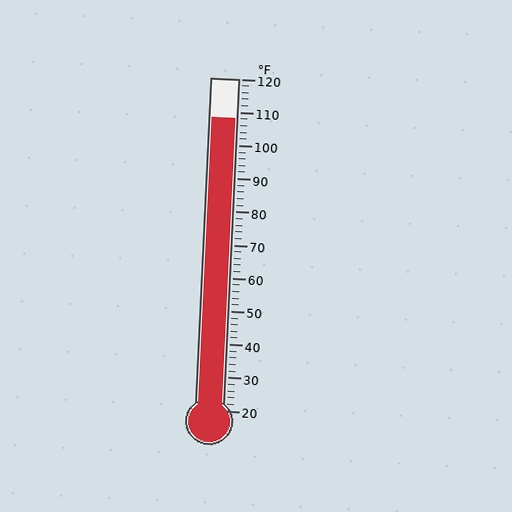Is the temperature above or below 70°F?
The temperature is above 70°F.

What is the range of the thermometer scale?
The thermometer scale ranges from 20°F to 120°F.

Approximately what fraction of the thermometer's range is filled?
The thermometer is filled to approximately 90% of its range.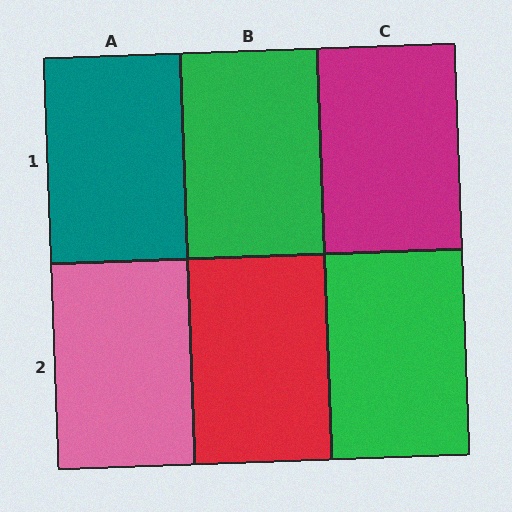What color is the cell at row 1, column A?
Teal.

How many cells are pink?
1 cell is pink.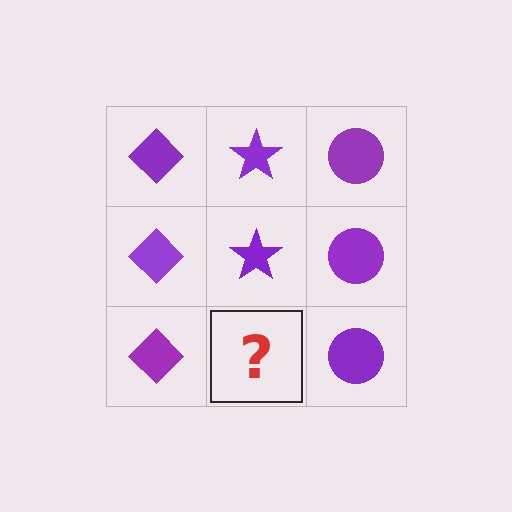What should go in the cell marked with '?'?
The missing cell should contain a purple star.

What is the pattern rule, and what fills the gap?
The rule is that each column has a consistent shape. The gap should be filled with a purple star.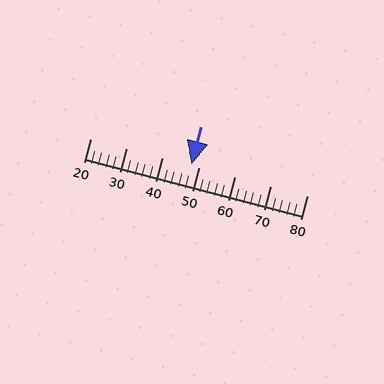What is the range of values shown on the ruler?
The ruler shows values from 20 to 80.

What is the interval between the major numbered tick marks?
The major tick marks are spaced 10 units apart.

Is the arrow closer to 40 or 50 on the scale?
The arrow is closer to 50.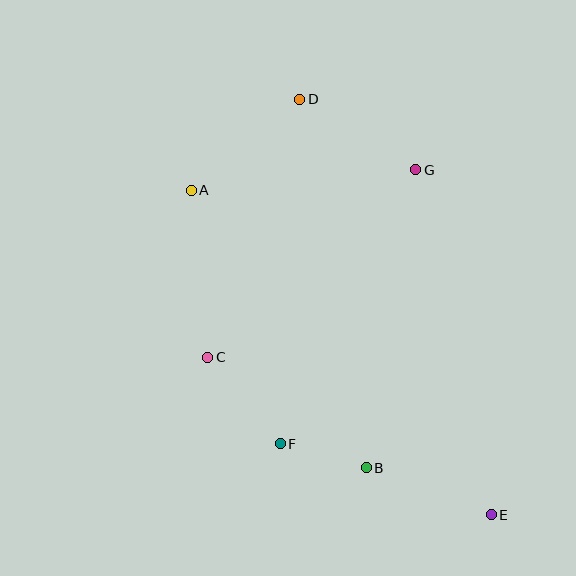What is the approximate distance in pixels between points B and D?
The distance between B and D is approximately 374 pixels.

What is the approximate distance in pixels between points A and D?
The distance between A and D is approximately 142 pixels.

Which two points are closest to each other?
Points B and F are closest to each other.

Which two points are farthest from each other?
Points D and E are farthest from each other.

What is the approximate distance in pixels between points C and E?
The distance between C and E is approximately 325 pixels.